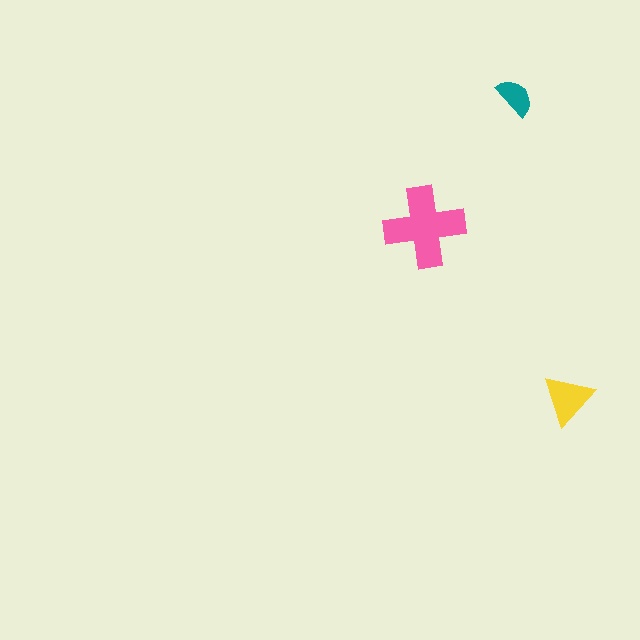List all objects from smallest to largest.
The teal semicircle, the yellow triangle, the pink cross.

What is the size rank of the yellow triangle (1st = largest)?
2nd.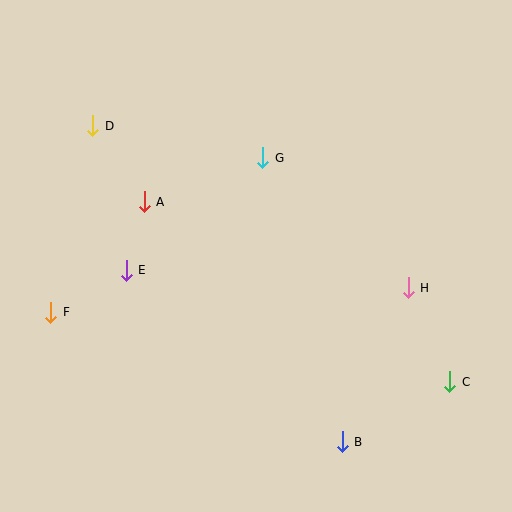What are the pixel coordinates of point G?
Point G is at (263, 158).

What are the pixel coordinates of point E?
Point E is at (126, 270).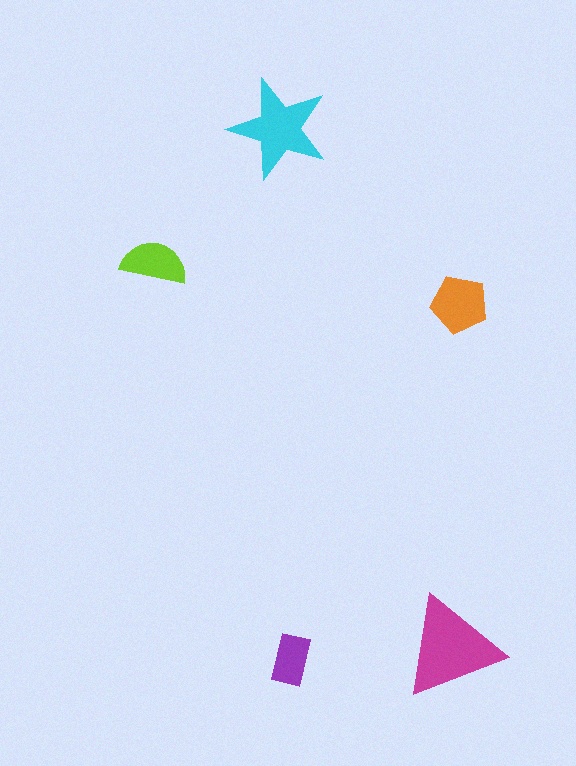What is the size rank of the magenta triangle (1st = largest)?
1st.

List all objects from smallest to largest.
The purple rectangle, the lime semicircle, the orange pentagon, the cyan star, the magenta triangle.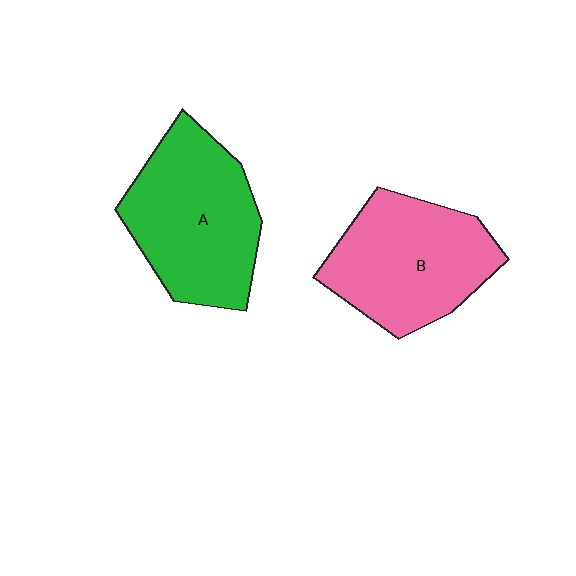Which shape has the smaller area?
Shape B (pink).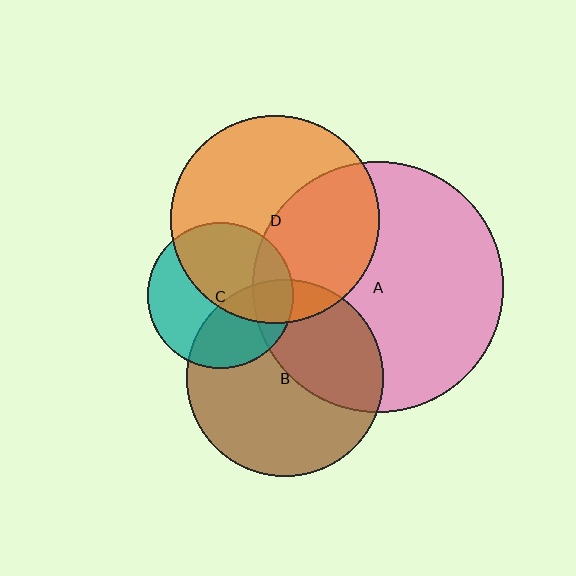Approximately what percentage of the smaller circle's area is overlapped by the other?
Approximately 35%.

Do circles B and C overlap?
Yes.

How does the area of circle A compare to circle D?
Approximately 1.4 times.